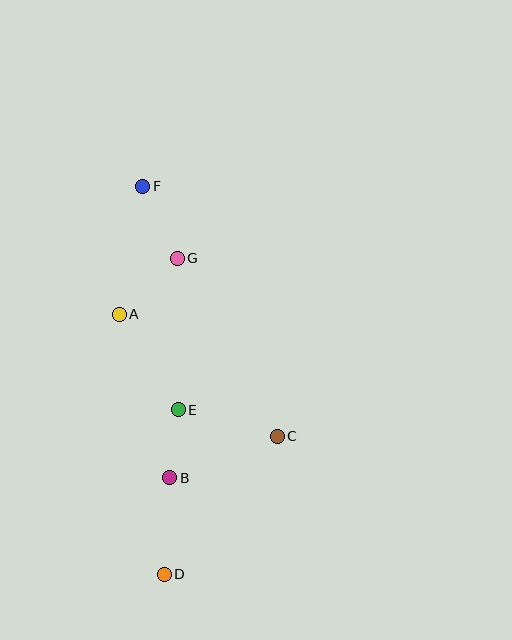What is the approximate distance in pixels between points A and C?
The distance between A and C is approximately 200 pixels.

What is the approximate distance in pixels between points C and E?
The distance between C and E is approximately 102 pixels.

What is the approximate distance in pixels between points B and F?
The distance between B and F is approximately 293 pixels.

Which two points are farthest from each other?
Points D and F are farthest from each other.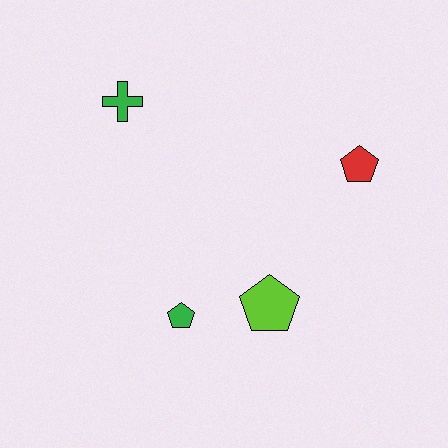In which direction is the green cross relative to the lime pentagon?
The green cross is above the lime pentagon.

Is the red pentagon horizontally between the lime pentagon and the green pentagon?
No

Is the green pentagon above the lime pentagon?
No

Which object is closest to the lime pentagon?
The green pentagon is closest to the lime pentagon.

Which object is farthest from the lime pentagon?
The green cross is farthest from the lime pentagon.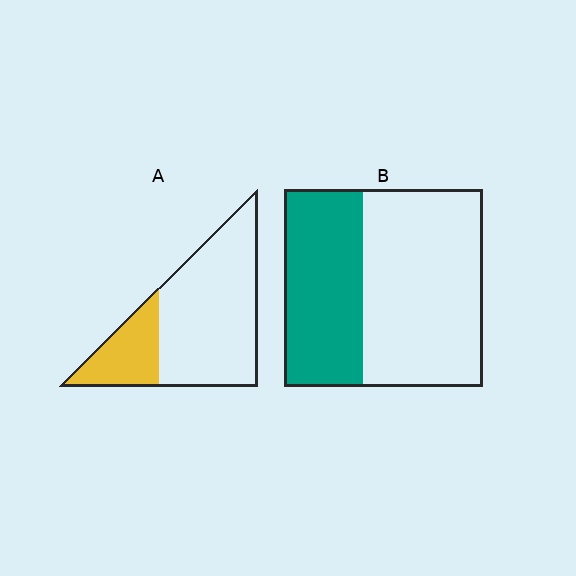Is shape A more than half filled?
No.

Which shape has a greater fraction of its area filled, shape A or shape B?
Shape B.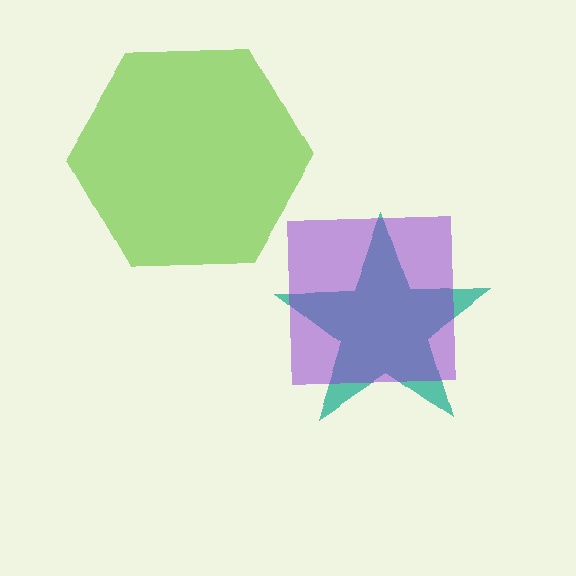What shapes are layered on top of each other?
The layered shapes are: a teal star, a lime hexagon, a purple square.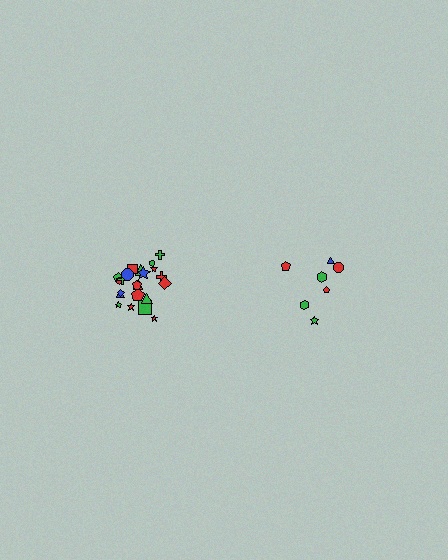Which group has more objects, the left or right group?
The left group.